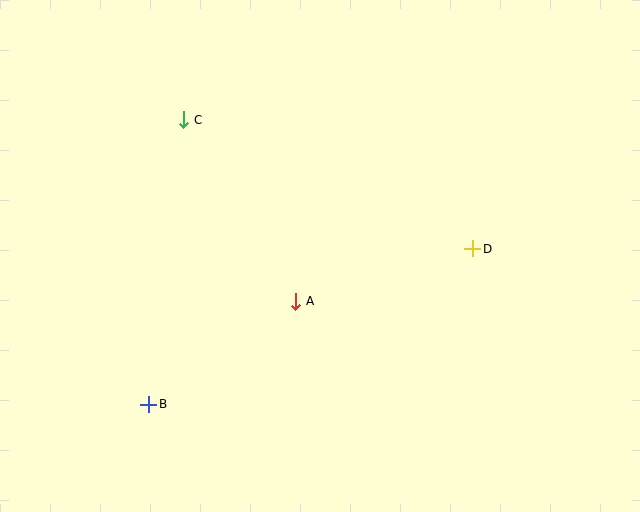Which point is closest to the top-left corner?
Point C is closest to the top-left corner.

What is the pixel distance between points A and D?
The distance between A and D is 185 pixels.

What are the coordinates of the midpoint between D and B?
The midpoint between D and B is at (311, 327).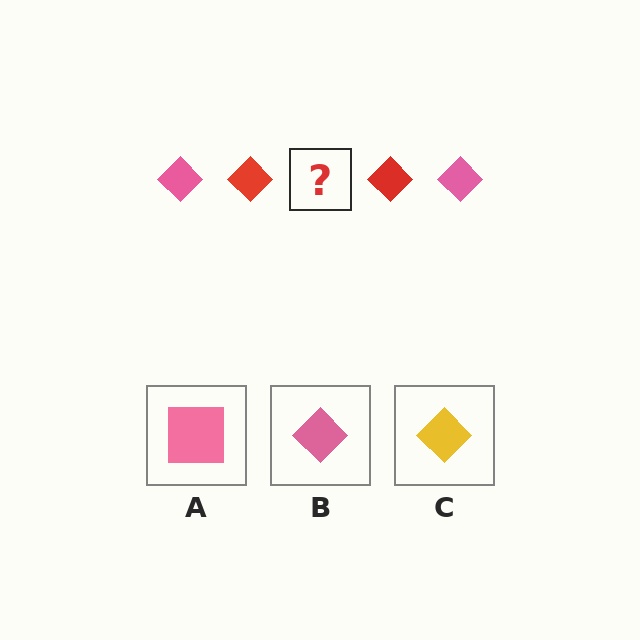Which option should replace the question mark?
Option B.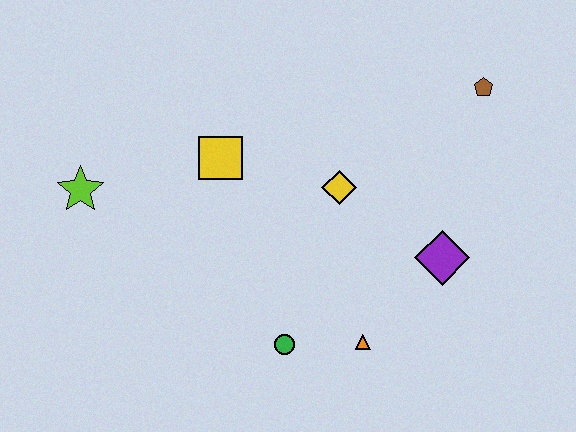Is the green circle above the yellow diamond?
No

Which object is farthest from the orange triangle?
The lime star is farthest from the orange triangle.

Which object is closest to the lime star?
The yellow square is closest to the lime star.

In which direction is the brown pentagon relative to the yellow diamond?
The brown pentagon is to the right of the yellow diamond.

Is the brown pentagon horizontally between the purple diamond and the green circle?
No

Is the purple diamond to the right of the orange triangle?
Yes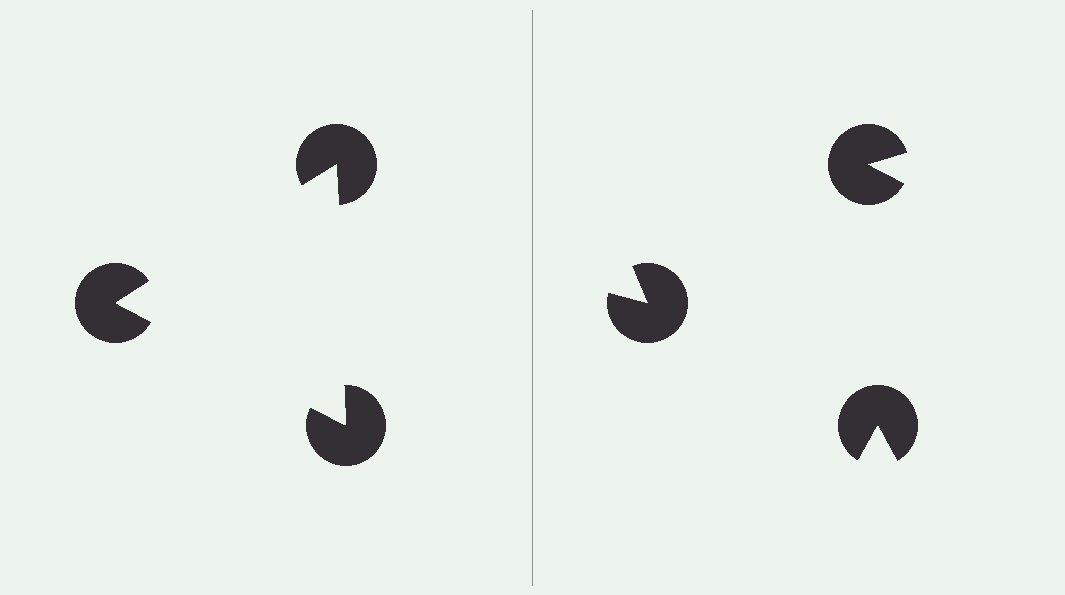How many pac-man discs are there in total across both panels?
6 — 3 on each side.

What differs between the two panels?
The pac-man discs are positioned identically on both sides; only the wedge orientations differ. On the left they align to a triangle; on the right they are misaligned.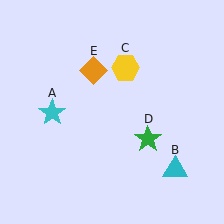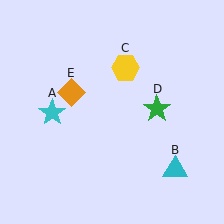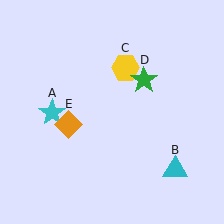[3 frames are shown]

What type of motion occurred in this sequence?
The green star (object D), orange diamond (object E) rotated counterclockwise around the center of the scene.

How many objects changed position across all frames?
2 objects changed position: green star (object D), orange diamond (object E).